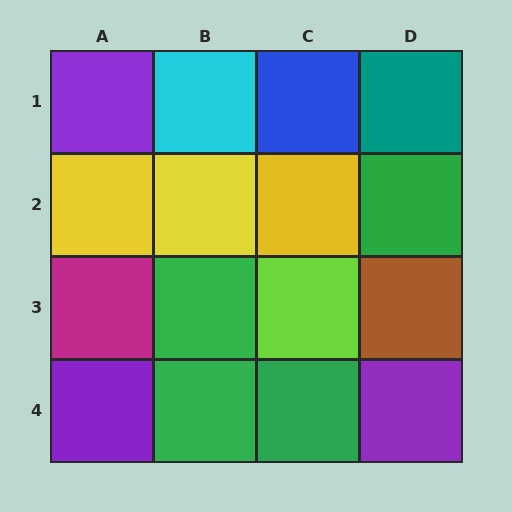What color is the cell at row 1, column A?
Purple.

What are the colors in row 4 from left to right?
Purple, green, green, purple.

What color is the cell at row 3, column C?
Lime.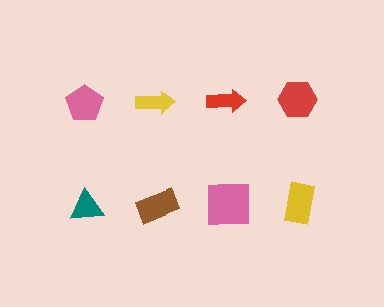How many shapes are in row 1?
4 shapes.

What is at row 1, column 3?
A red arrow.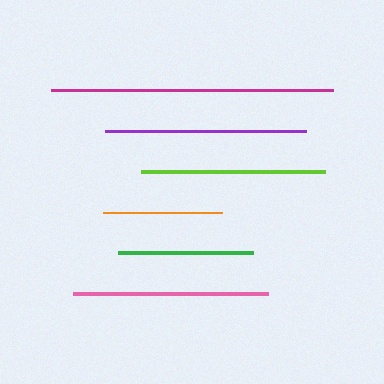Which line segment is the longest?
The magenta line is the longest at approximately 283 pixels.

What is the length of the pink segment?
The pink segment is approximately 196 pixels long.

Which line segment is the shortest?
The orange line is the shortest at approximately 119 pixels.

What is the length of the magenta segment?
The magenta segment is approximately 283 pixels long.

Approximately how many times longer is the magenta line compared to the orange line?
The magenta line is approximately 2.4 times the length of the orange line.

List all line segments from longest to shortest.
From longest to shortest: magenta, purple, pink, lime, green, orange.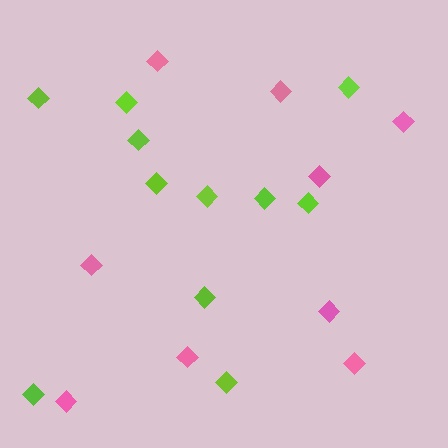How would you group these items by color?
There are 2 groups: one group of pink diamonds (9) and one group of lime diamonds (11).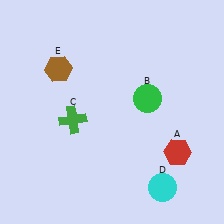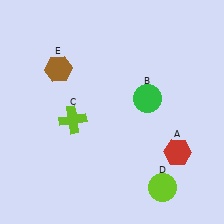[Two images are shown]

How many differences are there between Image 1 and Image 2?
There are 2 differences between the two images.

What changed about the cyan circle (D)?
In Image 1, D is cyan. In Image 2, it changed to lime.